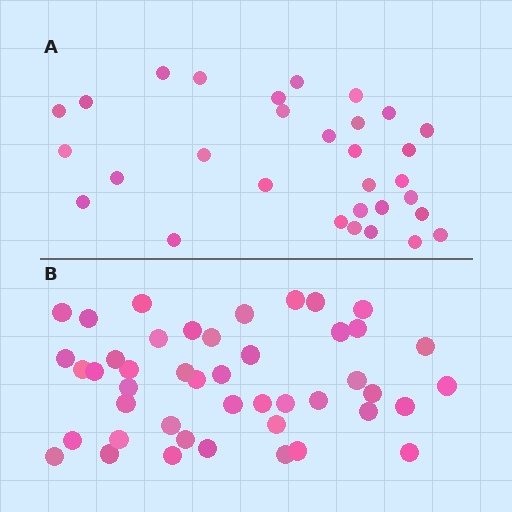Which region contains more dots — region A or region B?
Region B (the bottom region) has more dots.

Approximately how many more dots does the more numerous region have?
Region B has approximately 15 more dots than region A.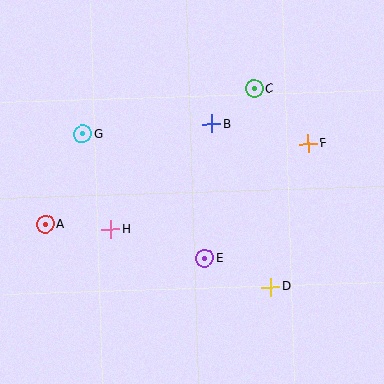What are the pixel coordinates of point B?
Point B is at (212, 124).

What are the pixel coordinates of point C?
Point C is at (254, 89).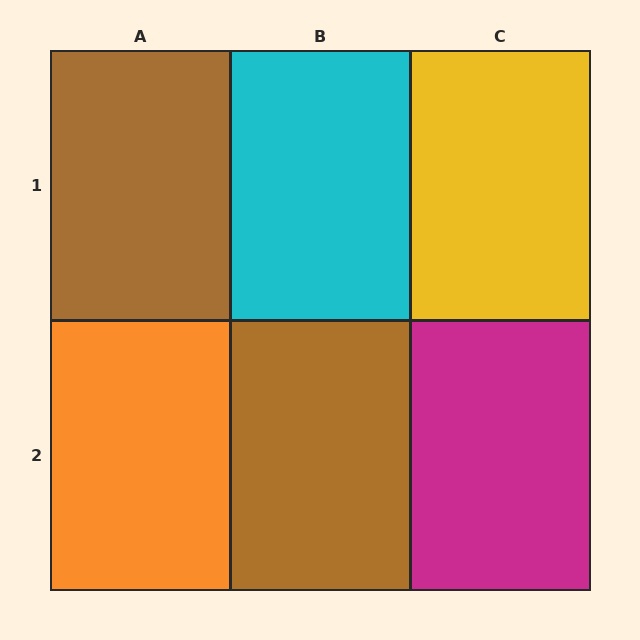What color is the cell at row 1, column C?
Yellow.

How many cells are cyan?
1 cell is cyan.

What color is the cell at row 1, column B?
Cyan.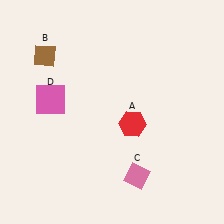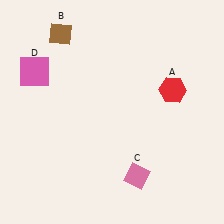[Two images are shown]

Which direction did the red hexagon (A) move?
The red hexagon (A) moved right.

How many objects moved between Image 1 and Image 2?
3 objects moved between the two images.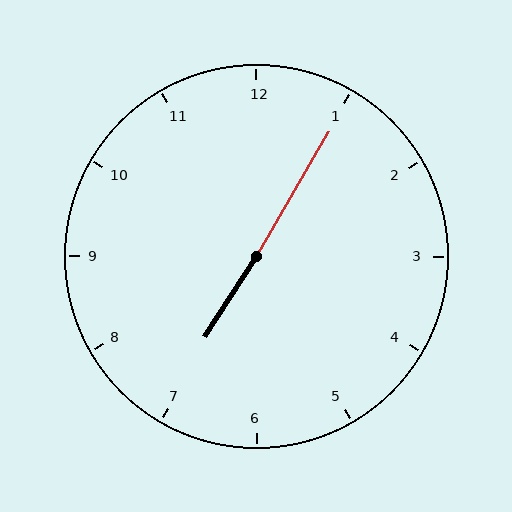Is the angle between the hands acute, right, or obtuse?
It is obtuse.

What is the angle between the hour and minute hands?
Approximately 178 degrees.